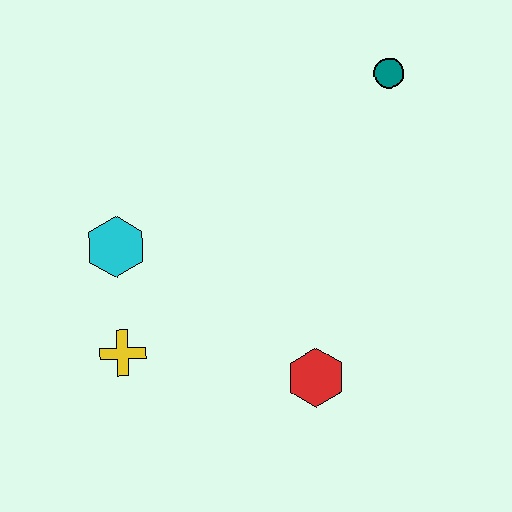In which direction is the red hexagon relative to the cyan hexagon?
The red hexagon is to the right of the cyan hexagon.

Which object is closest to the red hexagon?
The yellow cross is closest to the red hexagon.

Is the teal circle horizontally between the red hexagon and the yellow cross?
No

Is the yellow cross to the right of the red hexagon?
No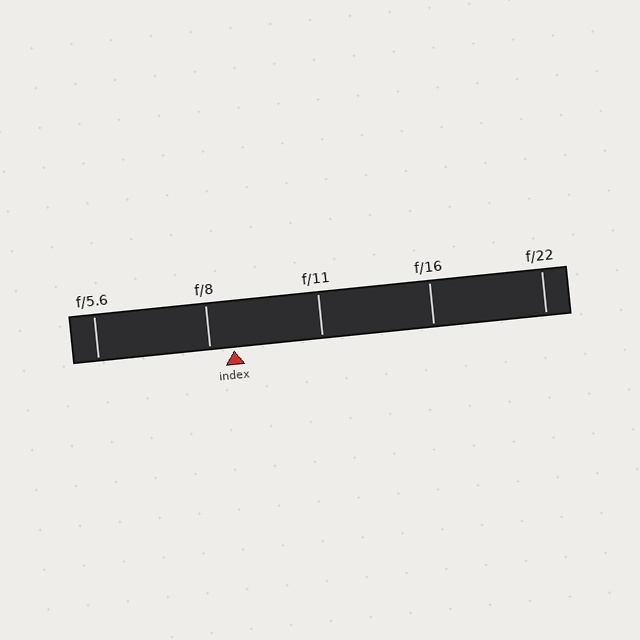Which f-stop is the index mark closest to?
The index mark is closest to f/8.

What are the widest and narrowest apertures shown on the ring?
The widest aperture shown is f/5.6 and the narrowest is f/22.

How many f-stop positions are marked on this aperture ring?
There are 5 f-stop positions marked.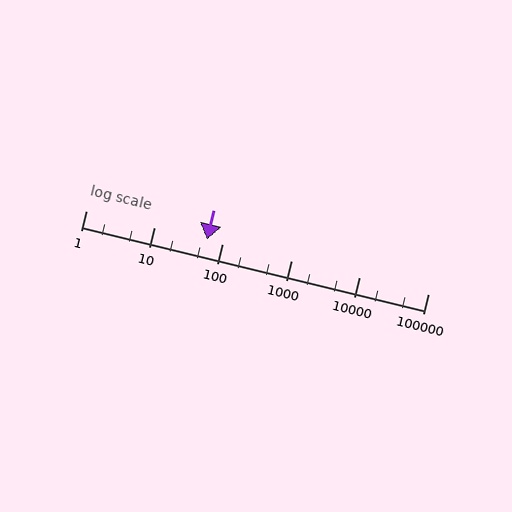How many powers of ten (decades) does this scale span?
The scale spans 5 decades, from 1 to 100000.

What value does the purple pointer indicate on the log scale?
The pointer indicates approximately 59.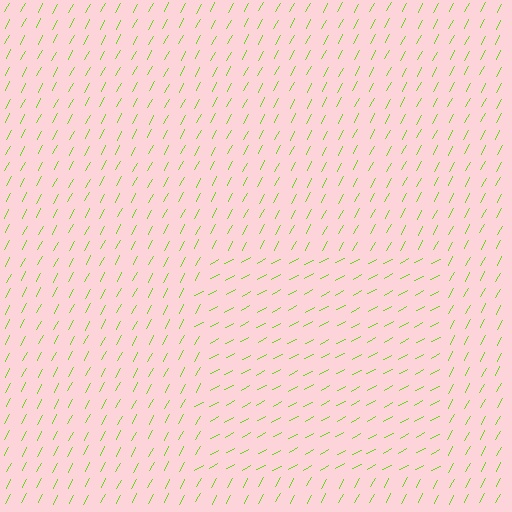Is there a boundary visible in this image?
Yes, there is a texture boundary formed by a change in line orientation.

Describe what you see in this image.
The image is filled with small lime line segments. A rectangle region in the image has lines oriented differently from the surrounding lines, creating a visible texture boundary.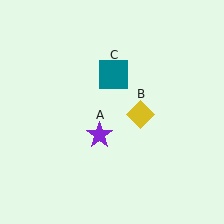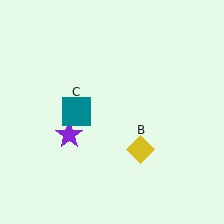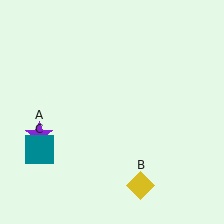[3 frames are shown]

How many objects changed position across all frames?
3 objects changed position: purple star (object A), yellow diamond (object B), teal square (object C).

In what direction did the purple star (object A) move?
The purple star (object A) moved left.